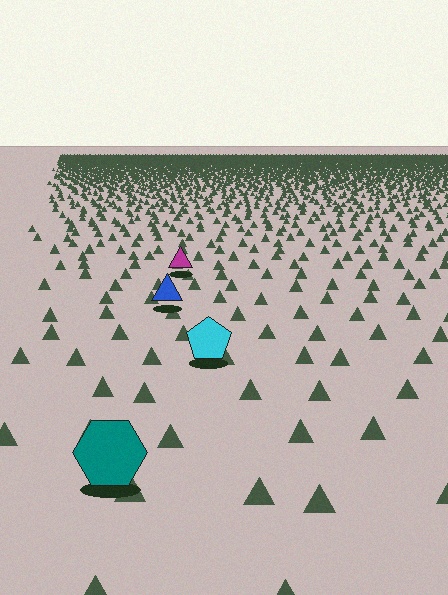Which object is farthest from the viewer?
The magenta triangle is farthest from the viewer. It appears smaller and the ground texture around it is denser.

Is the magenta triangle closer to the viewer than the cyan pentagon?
No. The cyan pentagon is closer — you can tell from the texture gradient: the ground texture is coarser near it.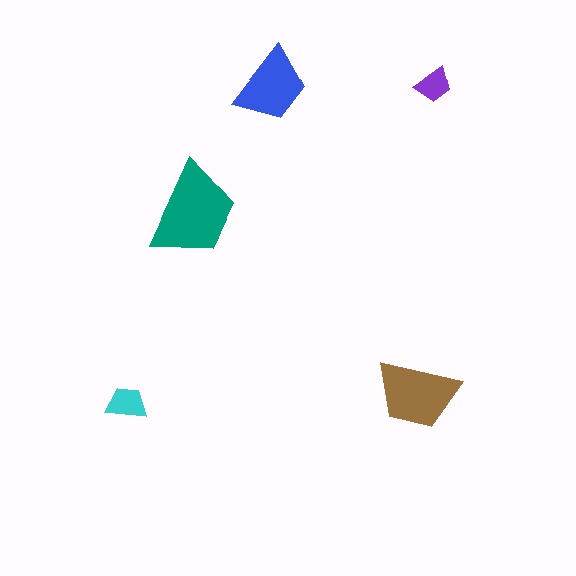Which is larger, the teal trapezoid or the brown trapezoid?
The teal one.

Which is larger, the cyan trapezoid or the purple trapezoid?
The cyan one.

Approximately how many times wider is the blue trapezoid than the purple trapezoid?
About 2 times wider.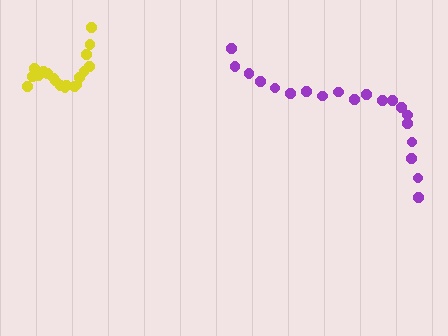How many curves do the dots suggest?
There are 2 distinct paths.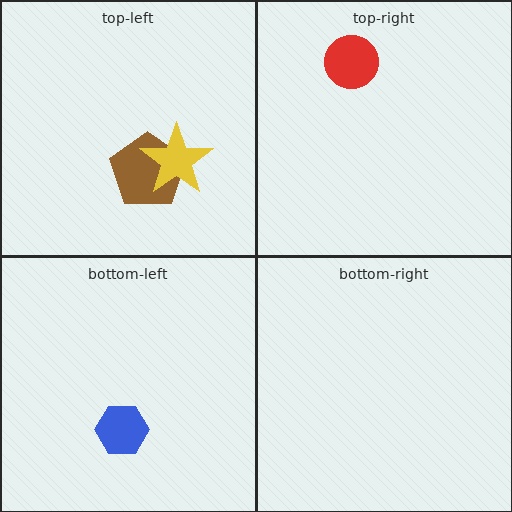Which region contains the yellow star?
The top-left region.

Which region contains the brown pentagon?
The top-left region.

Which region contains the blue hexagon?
The bottom-left region.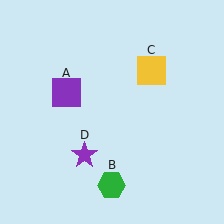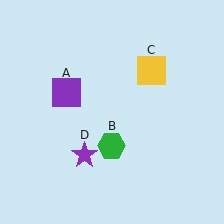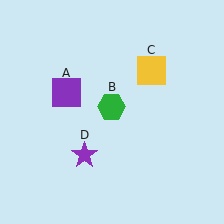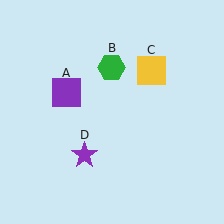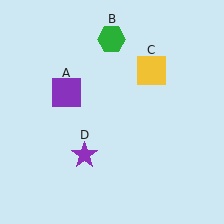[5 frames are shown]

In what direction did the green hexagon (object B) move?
The green hexagon (object B) moved up.